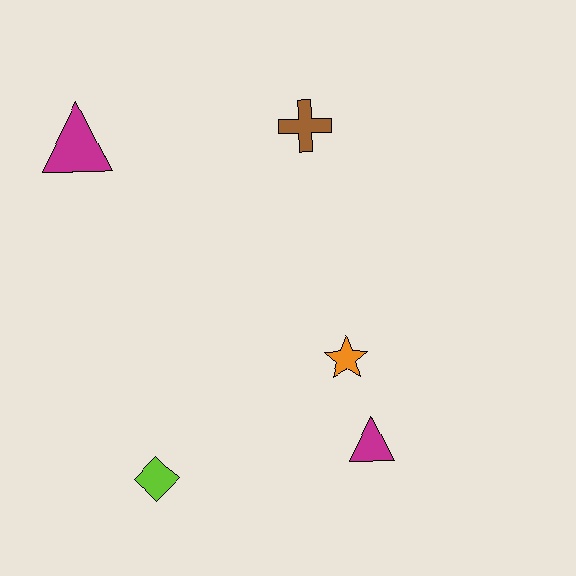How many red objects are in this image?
There are no red objects.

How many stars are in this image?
There is 1 star.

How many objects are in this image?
There are 5 objects.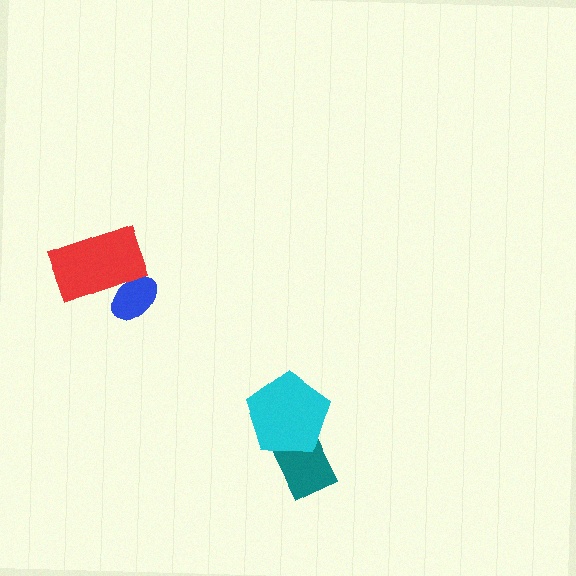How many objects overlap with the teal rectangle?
1 object overlaps with the teal rectangle.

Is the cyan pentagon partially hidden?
No, no other shape covers it.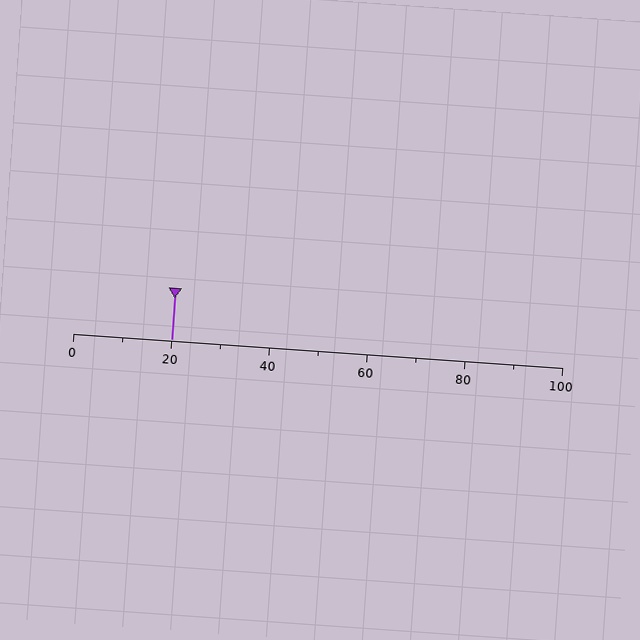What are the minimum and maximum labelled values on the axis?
The axis runs from 0 to 100.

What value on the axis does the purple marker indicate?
The marker indicates approximately 20.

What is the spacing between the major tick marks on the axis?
The major ticks are spaced 20 apart.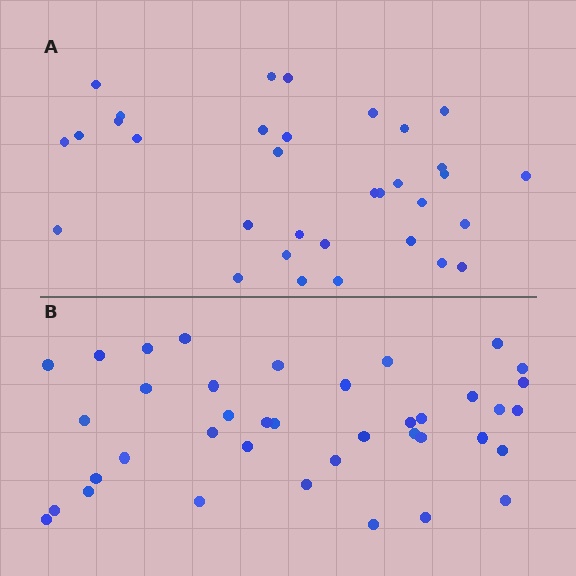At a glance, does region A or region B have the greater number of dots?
Region B (the bottom region) has more dots.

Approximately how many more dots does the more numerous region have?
Region B has about 6 more dots than region A.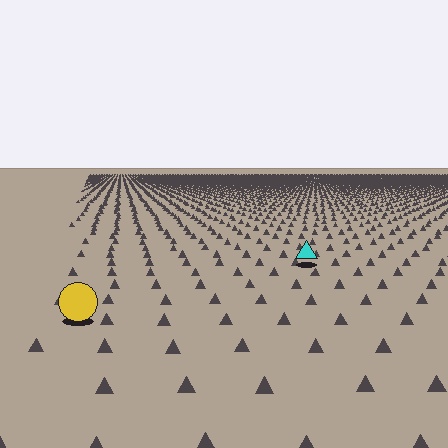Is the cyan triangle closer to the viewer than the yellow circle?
No. The yellow circle is closer — you can tell from the texture gradient: the ground texture is coarser near it.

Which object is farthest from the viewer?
The cyan triangle is farthest from the viewer. It appears smaller and the ground texture around it is denser.